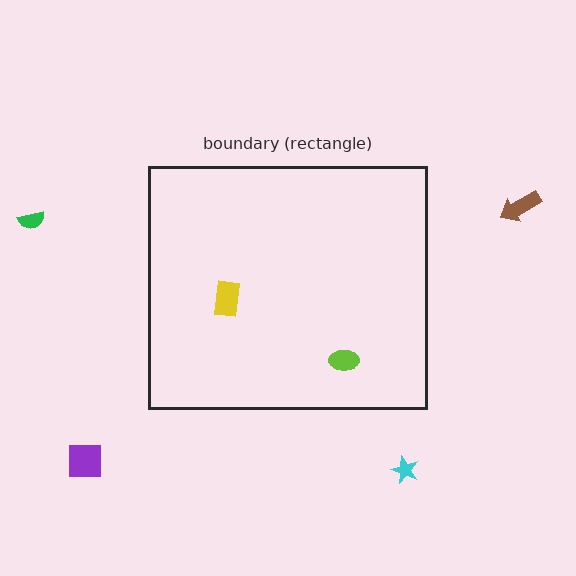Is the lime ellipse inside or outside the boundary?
Inside.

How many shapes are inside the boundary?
2 inside, 4 outside.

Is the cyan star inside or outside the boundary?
Outside.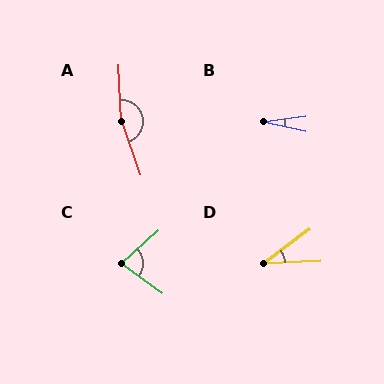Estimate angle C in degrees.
Approximately 78 degrees.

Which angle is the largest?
A, at approximately 164 degrees.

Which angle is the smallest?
B, at approximately 20 degrees.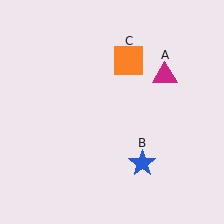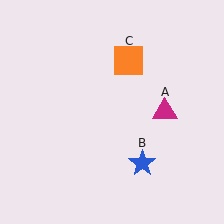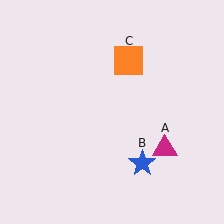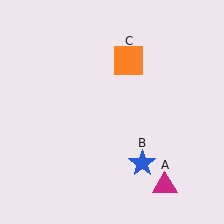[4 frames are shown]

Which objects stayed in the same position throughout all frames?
Blue star (object B) and orange square (object C) remained stationary.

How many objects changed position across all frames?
1 object changed position: magenta triangle (object A).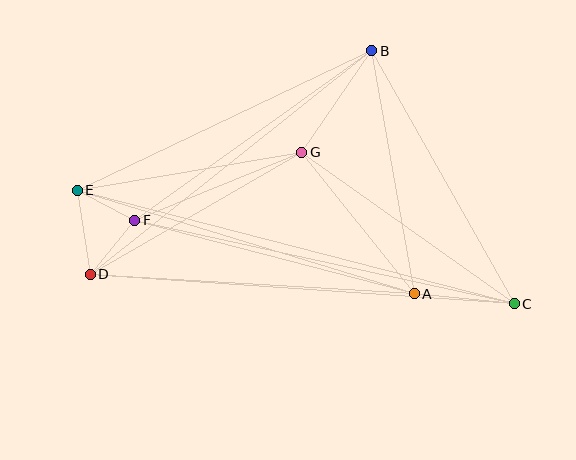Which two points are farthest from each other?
Points C and E are farthest from each other.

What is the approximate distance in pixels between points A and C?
The distance between A and C is approximately 100 pixels.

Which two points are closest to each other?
Points E and F are closest to each other.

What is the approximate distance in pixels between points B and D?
The distance between B and D is approximately 359 pixels.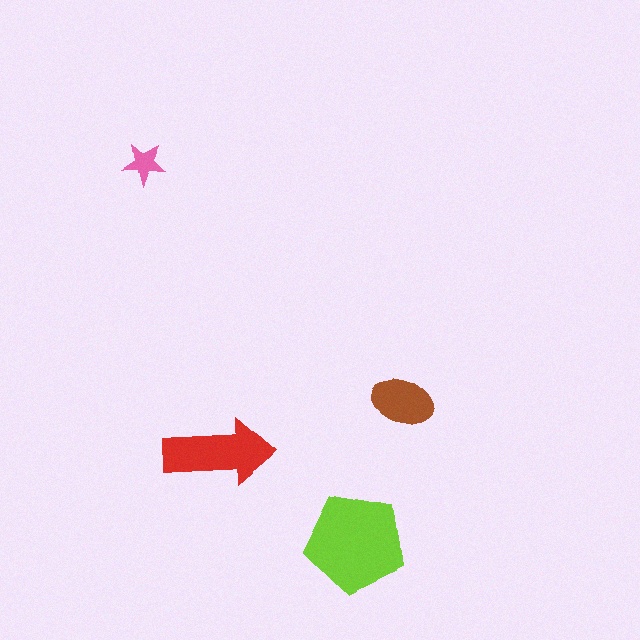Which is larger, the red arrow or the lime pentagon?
The lime pentagon.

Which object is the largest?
The lime pentagon.